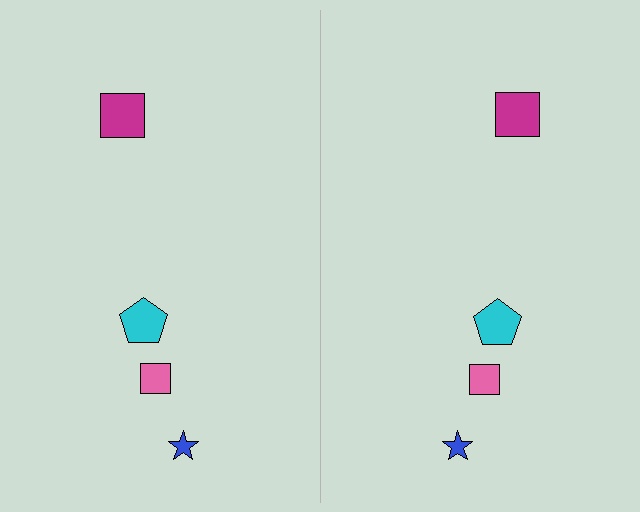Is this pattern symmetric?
Yes, this pattern has bilateral (reflection) symmetry.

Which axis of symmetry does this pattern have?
The pattern has a vertical axis of symmetry running through the center of the image.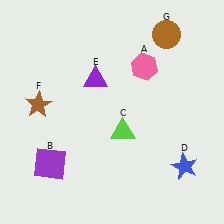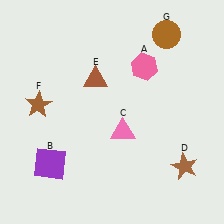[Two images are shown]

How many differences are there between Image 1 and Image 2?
There are 3 differences between the two images.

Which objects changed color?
C changed from lime to pink. D changed from blue to brown. E changed from purple to brown.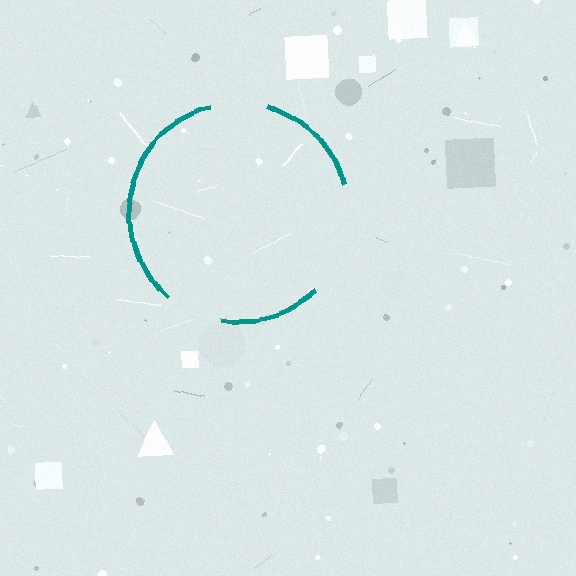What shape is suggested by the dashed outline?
The dashed outline suggests a circle.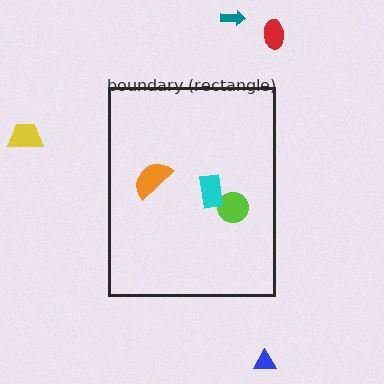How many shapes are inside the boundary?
3 inside, 4 outside.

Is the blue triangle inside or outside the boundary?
Outside.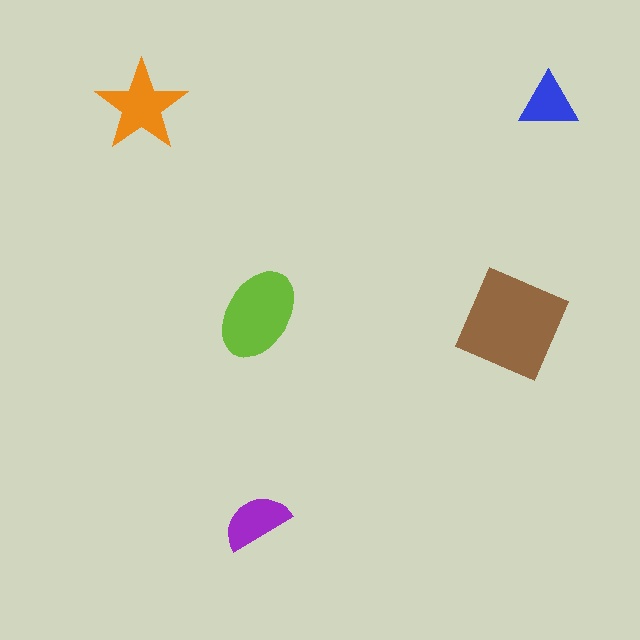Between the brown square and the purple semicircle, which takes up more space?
The brown square.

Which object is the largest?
The brown square.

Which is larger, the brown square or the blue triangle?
The brown square.